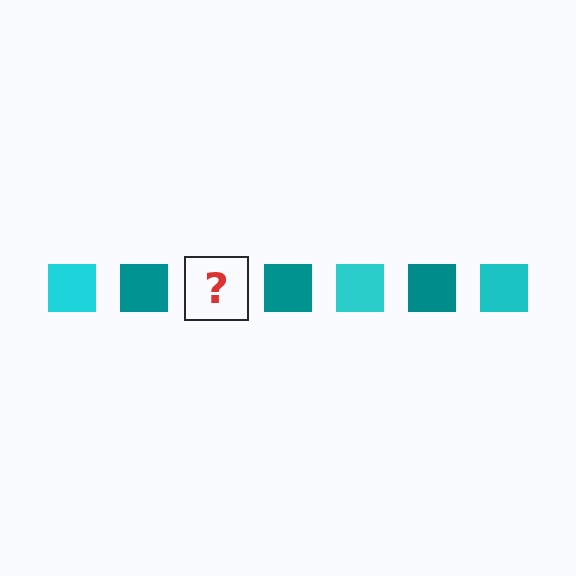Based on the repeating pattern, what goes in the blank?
The blank should be a cyan square.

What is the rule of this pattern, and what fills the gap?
The rule is that the pattern cycles through cyan, teal squares. The gap should be filled with a cyan square.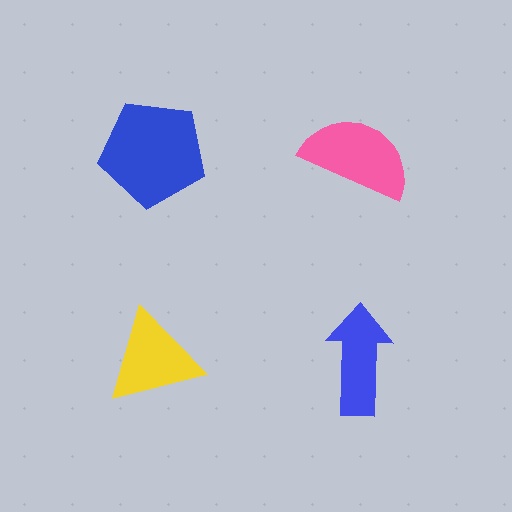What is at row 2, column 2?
A blue arrow.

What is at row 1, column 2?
A pink semicircle.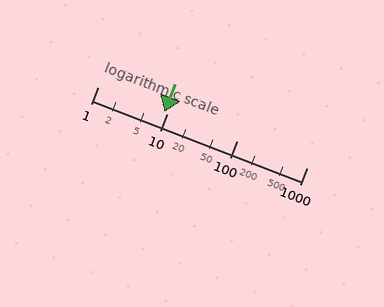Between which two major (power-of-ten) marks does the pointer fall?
The pointer is between 1 and 10.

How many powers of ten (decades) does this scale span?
The scale spans 3 decades, from 1 to 1000.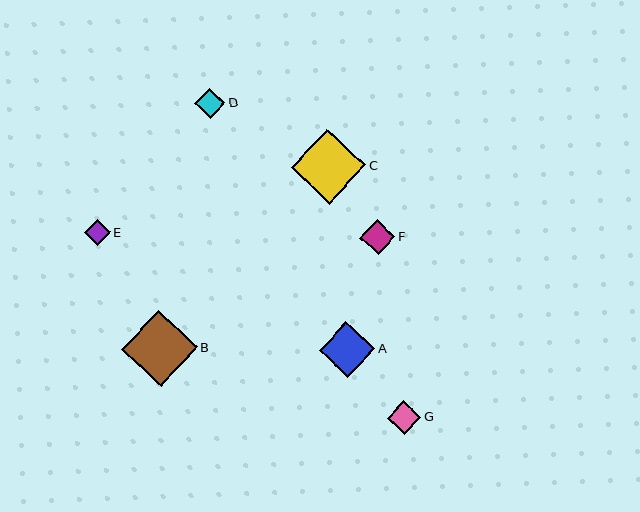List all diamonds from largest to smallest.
From largest to smallest: B, C, A, F, G, D, E.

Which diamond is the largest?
Diamond B is the largest with a size of approximately 75 pixels.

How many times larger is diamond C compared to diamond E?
Diamond C is approximately 2.9 times the size of diamond E.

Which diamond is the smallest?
Diamond E is the smallest with a size of approximately 26 pixels.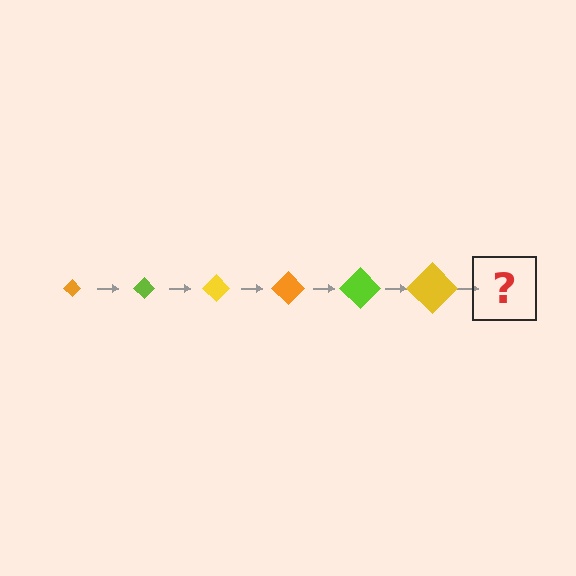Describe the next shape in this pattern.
It should be an orange diamond, larger than the previous one.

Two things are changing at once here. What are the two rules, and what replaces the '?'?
The two rules are that the diamond grows larger each step and the color cycles through orange, lime, and yellow. The '?' should be an orange diamond, larger than the previous one.